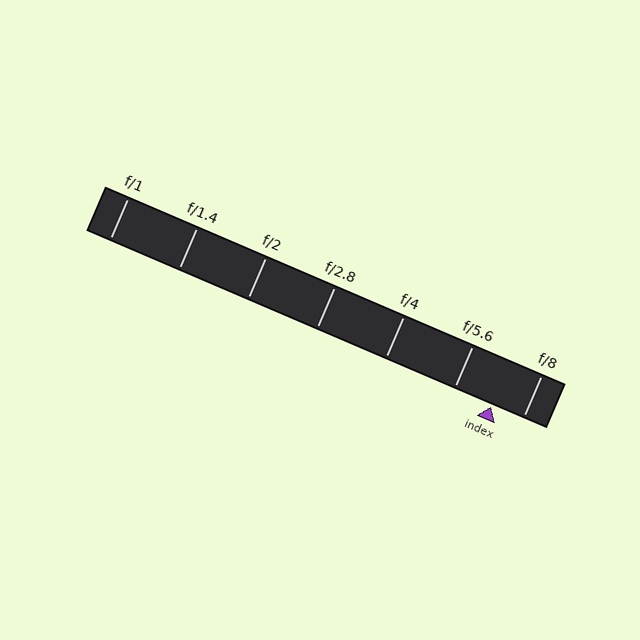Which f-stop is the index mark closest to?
The index mark is closest to f/8.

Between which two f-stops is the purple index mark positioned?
The index mark is between f/5.6 and f/8.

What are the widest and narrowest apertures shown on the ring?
The widest aperture shown is f/1 and the narrowest is f/8.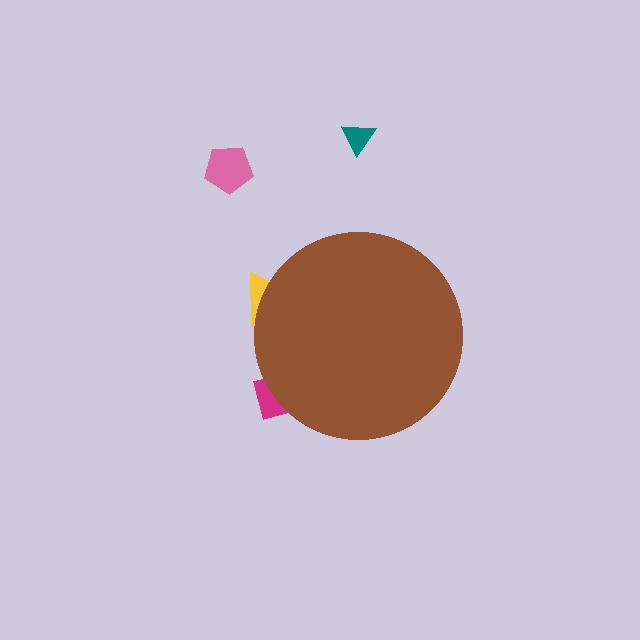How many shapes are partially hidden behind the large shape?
2 shapes are partially hidden.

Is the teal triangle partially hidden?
No, the teal triangle is fully visible.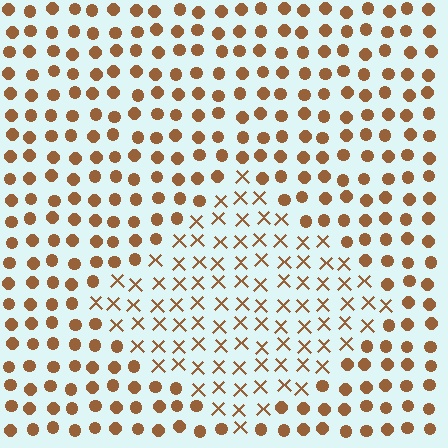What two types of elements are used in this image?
The image uses X marks inside the diamond region and circles outside it.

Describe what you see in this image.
The image is filled with small brown elements arranged in a uniform grid. A diamond-shaped region contains X marks, while the surrounding area contains circles. The boundary is defined purely by the change in element shape.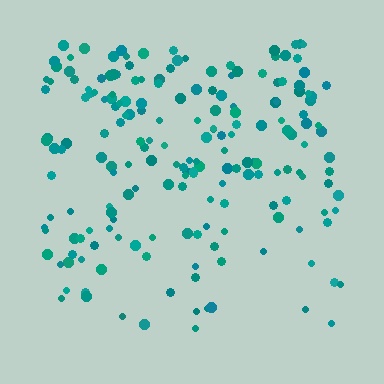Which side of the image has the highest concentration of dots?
The top.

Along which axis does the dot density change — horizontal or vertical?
Vertical.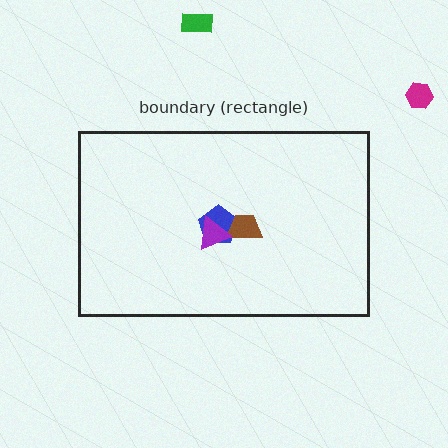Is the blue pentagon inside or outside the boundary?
Inside.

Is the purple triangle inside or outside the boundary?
Inside.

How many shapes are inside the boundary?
3 inside, 2 outside.